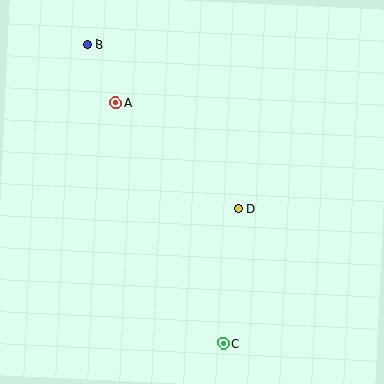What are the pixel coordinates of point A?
Point A is at (116, 103).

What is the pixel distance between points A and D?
The distance between A and D is 162 pixels.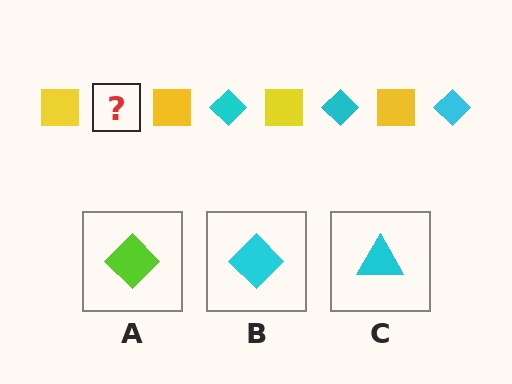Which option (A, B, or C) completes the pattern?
B.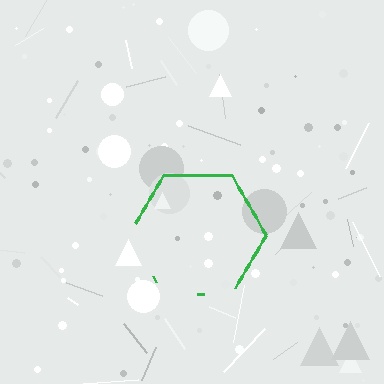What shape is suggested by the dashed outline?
The dashed outline suggests a hexagon.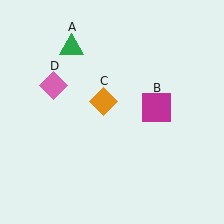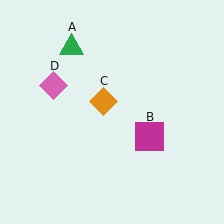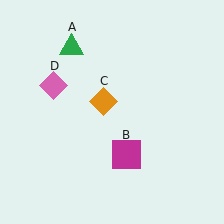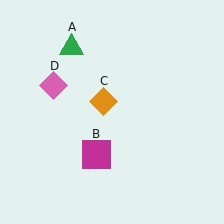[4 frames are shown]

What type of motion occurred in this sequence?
The magenta square (object B) rotated clockwise around the center of the scene.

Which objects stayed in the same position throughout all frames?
Green triangle (object A) and orange diamond (object C) and pink diamond (object D) remained stationary.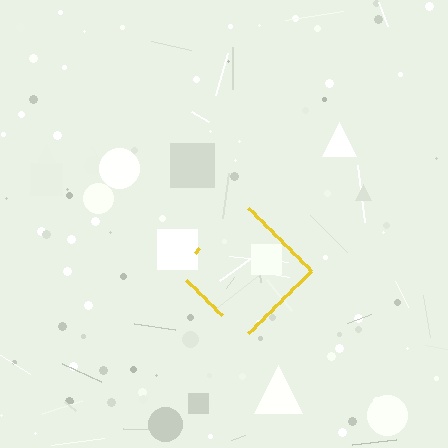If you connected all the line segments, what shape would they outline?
They would outline a diamond.